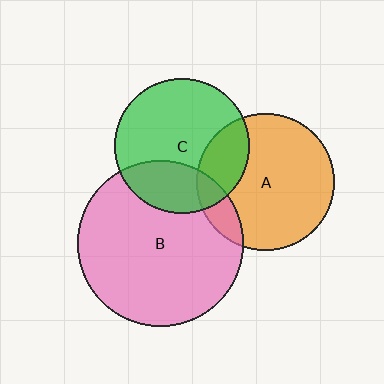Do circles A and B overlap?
Yes.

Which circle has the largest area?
Circle B (pink).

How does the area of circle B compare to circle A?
Approximately 1.5 times.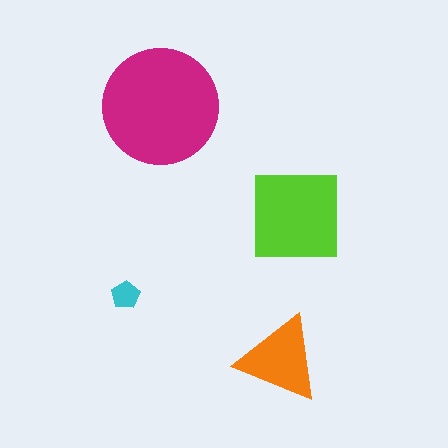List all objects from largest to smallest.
The magenta circle, the lime square, the orange triangle, the cyan pentagon.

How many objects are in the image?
There are 4 objects in the image.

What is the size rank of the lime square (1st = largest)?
2nd.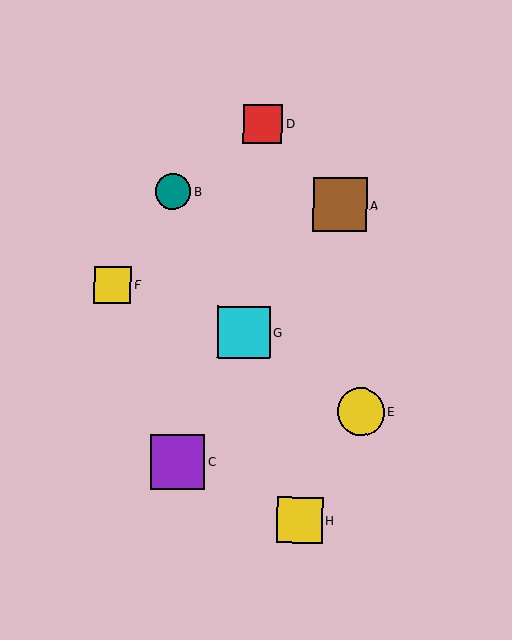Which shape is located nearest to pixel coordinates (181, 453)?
The purple square (labeled C) at (178, 462) is nearest to that location.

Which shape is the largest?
The purple square (labeled C) is the largest.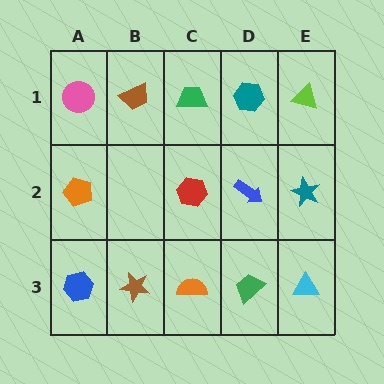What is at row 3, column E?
A cyan triangle.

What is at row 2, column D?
A blue arrow.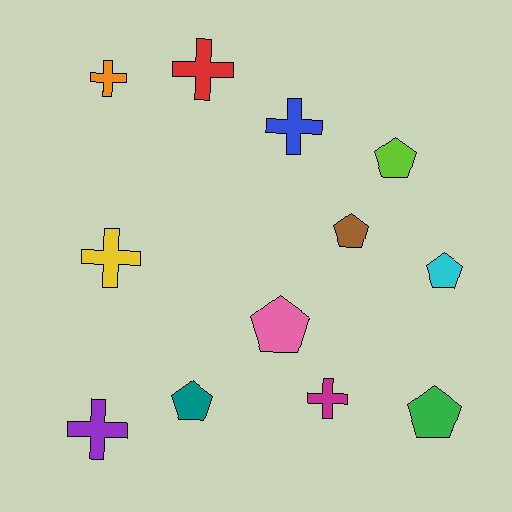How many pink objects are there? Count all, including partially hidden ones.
There is 1 pink object.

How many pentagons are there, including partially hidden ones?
There are 6 pentagons.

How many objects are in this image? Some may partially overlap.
There are 12 objects.